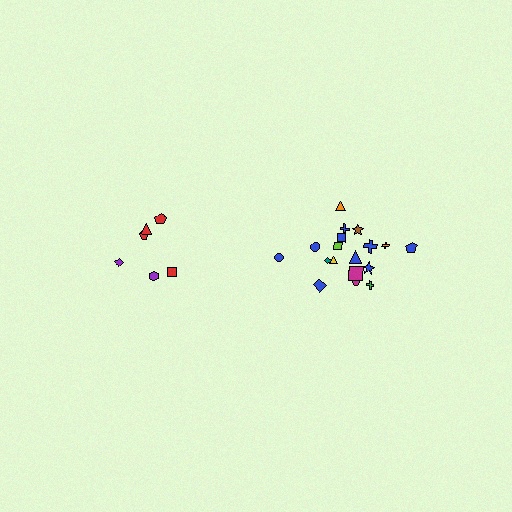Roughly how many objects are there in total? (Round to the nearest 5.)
Roughly 25 objects in total.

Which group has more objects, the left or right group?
The right group.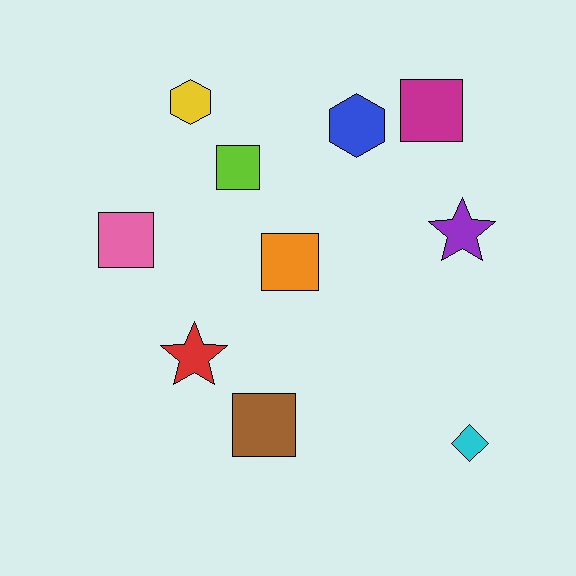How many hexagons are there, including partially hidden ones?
There are 2 hexagons.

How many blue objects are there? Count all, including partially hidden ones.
There is 1 blue object.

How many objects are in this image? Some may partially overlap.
There are 10 objects.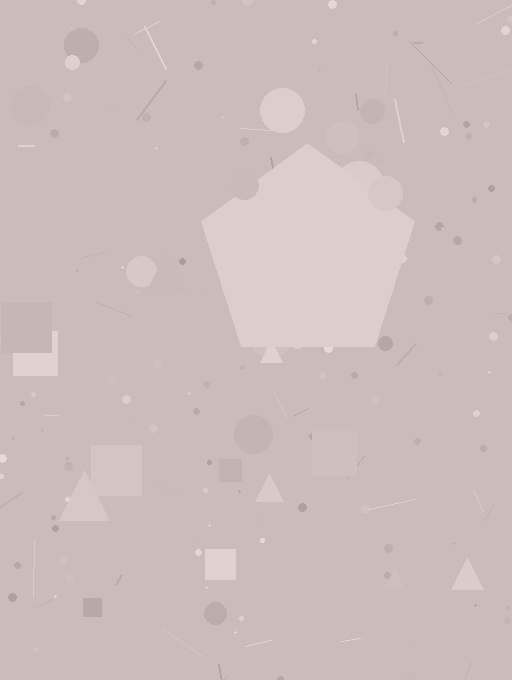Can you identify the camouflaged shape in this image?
The camouflaged shape is a pentagon.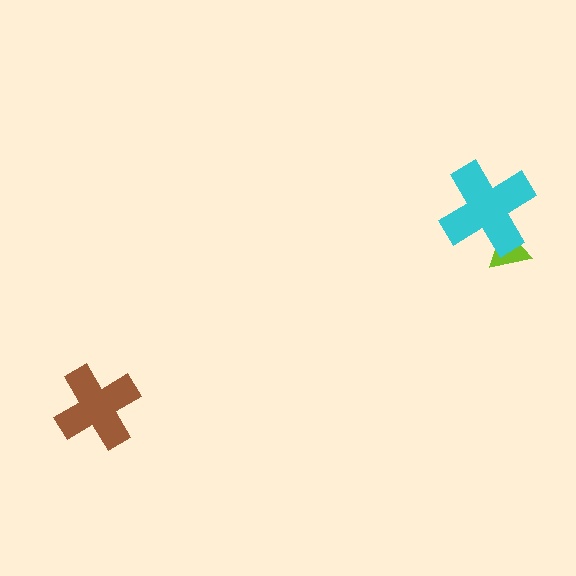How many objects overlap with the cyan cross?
1 object overlaps with the cyan cross.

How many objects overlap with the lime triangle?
1 object overlaps with the lime triangle.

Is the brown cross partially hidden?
No, no other shape covers it.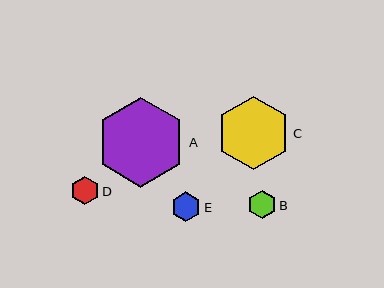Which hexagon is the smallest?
Hexagon D is the smallest with a size of approximately 28 pixels.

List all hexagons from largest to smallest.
From largest to smallest: A, C, E, B, D.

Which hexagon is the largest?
Hexagon A is the largest with a size of approximately 90 pixels.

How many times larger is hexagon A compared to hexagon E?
Hexagon A is approximately 3.0 times the size of hexagon E.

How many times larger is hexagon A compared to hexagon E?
Hexagon A is approximately 3.0 times the size of hexagon E.